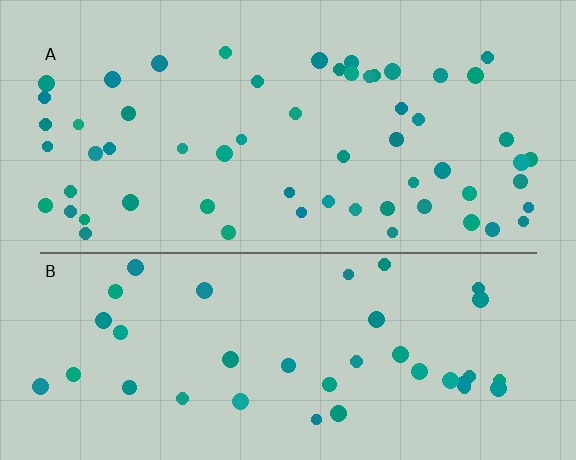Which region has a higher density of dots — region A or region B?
A (the top).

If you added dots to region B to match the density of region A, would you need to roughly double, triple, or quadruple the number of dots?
Approximately double.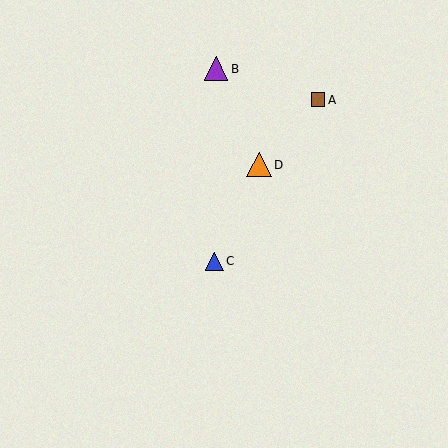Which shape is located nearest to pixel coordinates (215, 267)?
The blue triangle (labeled C) at (214, 261) is nearest to that location.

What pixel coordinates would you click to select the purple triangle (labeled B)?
Click at (216, 69) to select the purple triangle B.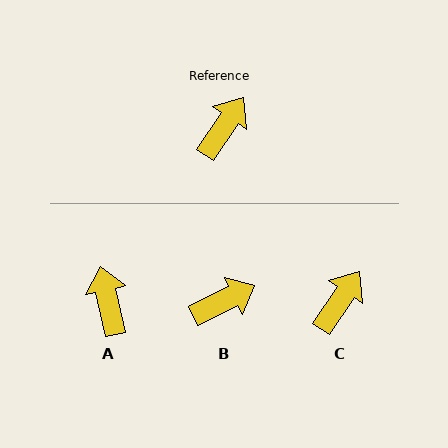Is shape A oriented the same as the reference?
No, it is off by about 46 degrees.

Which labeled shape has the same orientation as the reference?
C.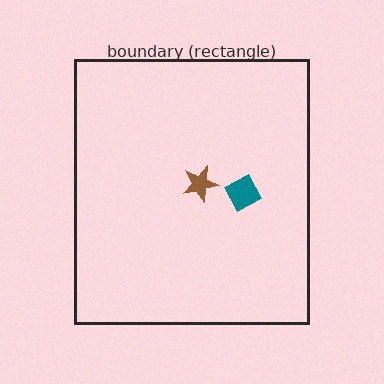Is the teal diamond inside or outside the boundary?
Inside.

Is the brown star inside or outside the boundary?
Inside.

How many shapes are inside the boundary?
2 inside, 0 outside.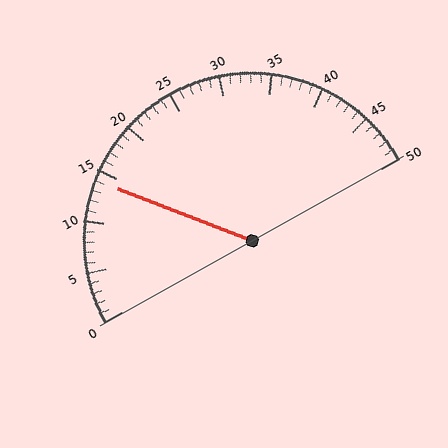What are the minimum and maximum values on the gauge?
The gauge ranges from 0 to 50.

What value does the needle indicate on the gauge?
The needle indicates approximately 14.